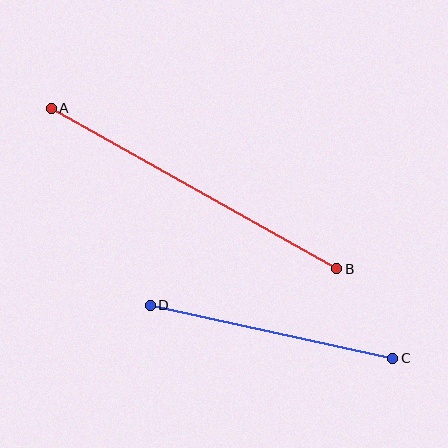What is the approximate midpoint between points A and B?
The midpoint is at approximately (194, 189) pixels.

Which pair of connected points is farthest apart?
Points A and B are farthest apart.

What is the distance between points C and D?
The distance is approximately 248 pixels.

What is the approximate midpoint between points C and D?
The midpoint is at approximately (272, 332) pixels.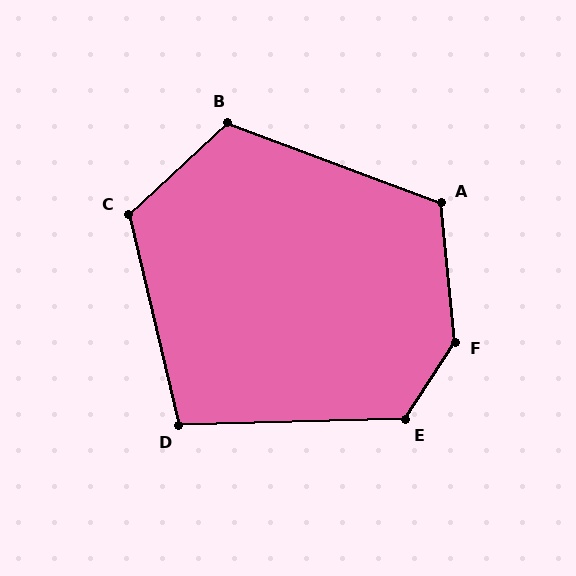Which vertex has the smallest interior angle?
D, at approximately 102 degrees.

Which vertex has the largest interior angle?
F, at approximately 141 degrees.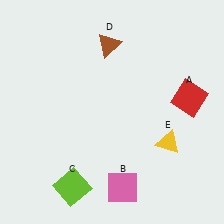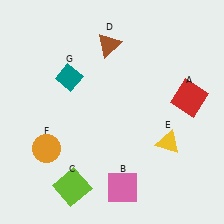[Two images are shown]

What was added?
An orange circle (F), a teal diamond (G) were added in Image 2.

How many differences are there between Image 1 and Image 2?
There are 2 differences between the two images.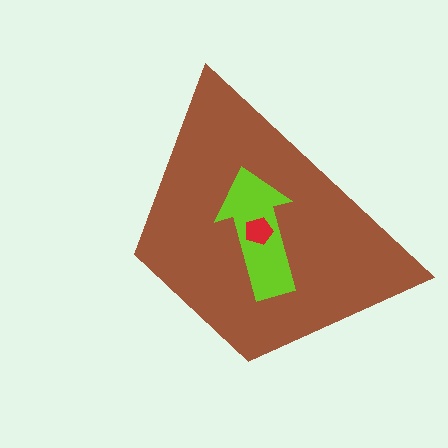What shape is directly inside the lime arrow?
The red pentagon.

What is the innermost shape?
The red pentagon.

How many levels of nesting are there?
3.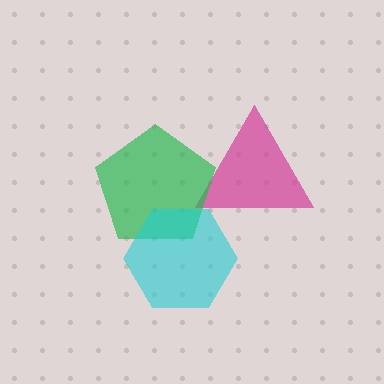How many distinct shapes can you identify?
There are 3 distinct shapes: a magenta triangle, a green pentagon, a cyan hexagon.